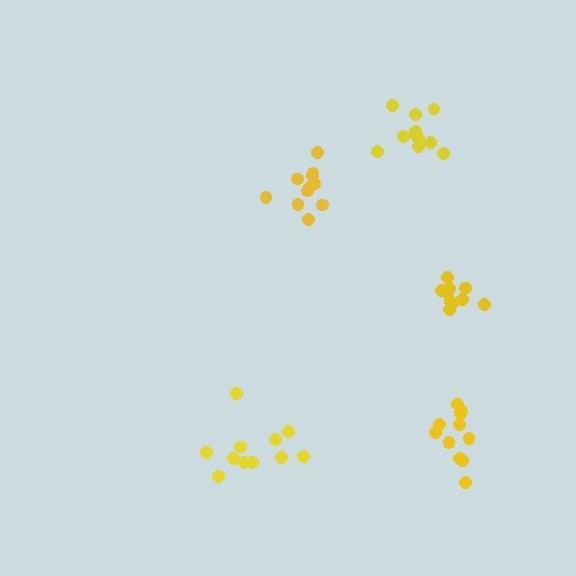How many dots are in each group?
Group 1: 11 dots, Group 2: 11 dots, Group 3: 11 dots, Group 4: 10 dots, Group 5: 11 dots (54 total).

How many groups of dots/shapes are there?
There are 5 groups.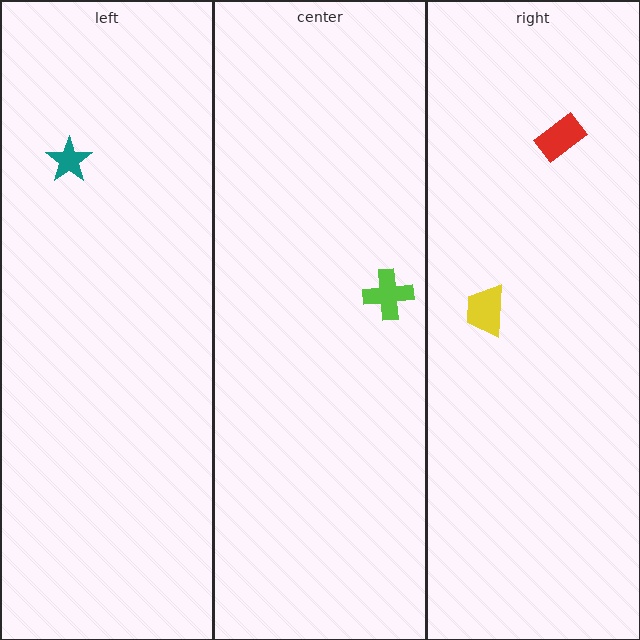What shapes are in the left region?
The teal star.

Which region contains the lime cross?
The center region.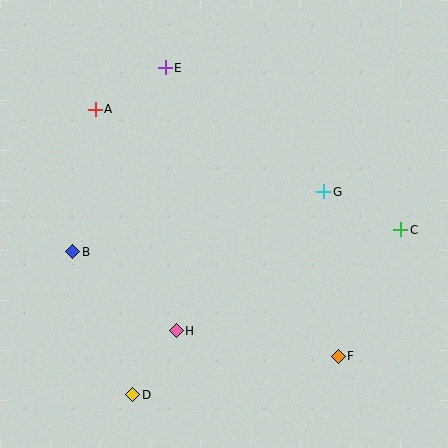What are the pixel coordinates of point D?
Point D is at (133, 395).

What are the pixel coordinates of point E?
Point E is at (165, 68).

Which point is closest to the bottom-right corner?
Point F is closest to the bottom-right corner.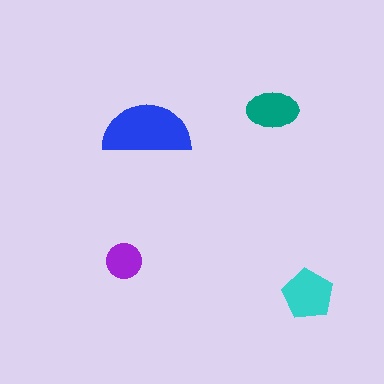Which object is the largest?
The blue semicircle.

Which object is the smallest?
The purple circle.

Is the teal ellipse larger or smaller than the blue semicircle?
Smaller.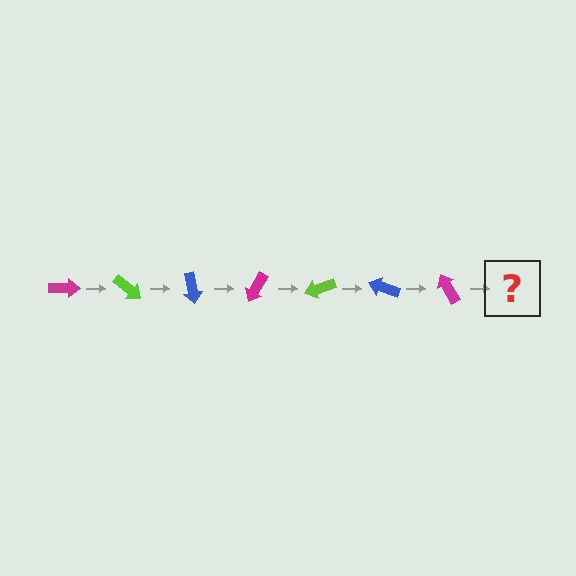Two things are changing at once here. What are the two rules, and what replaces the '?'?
The two rules are that it rotates 40 degrees each step and the color cycles through magenta, lime, and blue. The '?' should be a lime arrow, rotated 280 degrees from the start.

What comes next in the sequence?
The next element should be a lime arrow, rotated 280 degrees from the start.